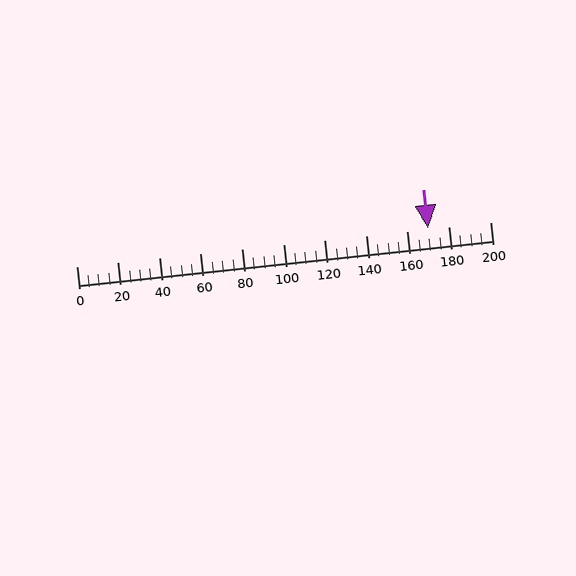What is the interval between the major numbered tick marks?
The major tick marks are spaced 20 units apart.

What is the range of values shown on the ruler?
The ruler shows values from 0 to 200.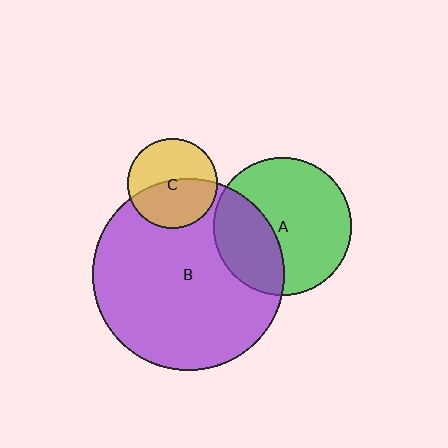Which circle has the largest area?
Circle B (purple).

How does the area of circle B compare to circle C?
Approximately 4.5 times.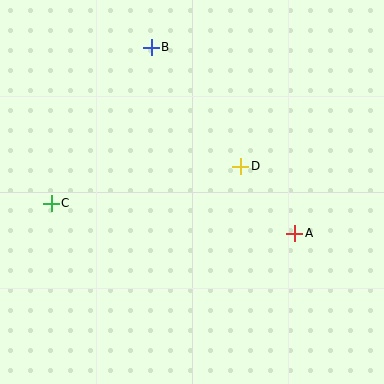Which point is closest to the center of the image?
Point D at (241, 166) is closest to the center.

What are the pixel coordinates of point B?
Point B is at (151, 47).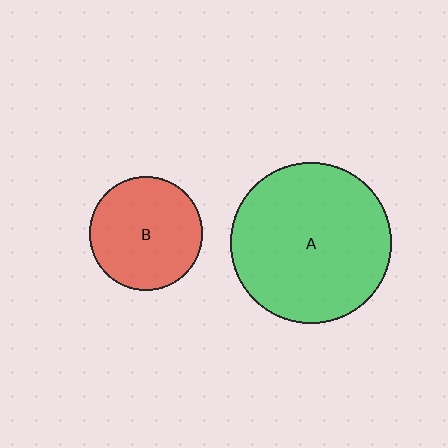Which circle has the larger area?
Circle A (green).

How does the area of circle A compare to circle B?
Approximately 2.0 times.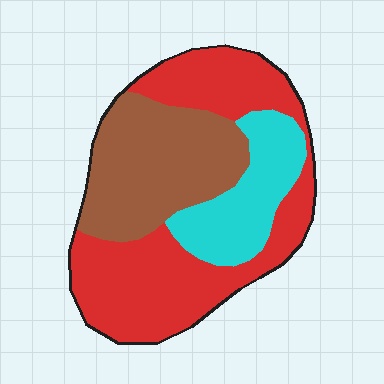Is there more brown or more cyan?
Brown.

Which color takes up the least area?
Cyan, at roughly 20%.